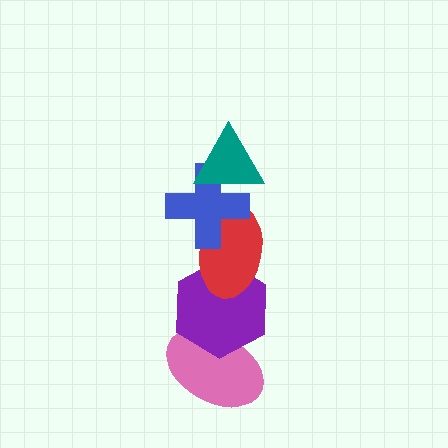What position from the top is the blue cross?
The blue cross is 2nd from the top.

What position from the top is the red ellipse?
The red ellipse is 3rd from the top.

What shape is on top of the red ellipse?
The blue cross is on top of the red ellipse.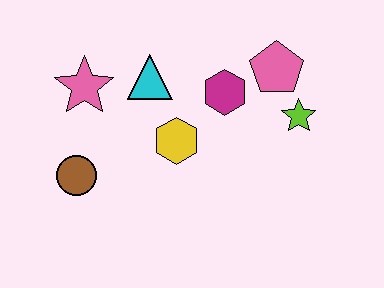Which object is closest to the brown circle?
The pink star is closest to the brown circle.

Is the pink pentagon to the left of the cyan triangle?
No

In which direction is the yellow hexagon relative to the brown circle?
The yellow hexagon is to the right of the brown circle.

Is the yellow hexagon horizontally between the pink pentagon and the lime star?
No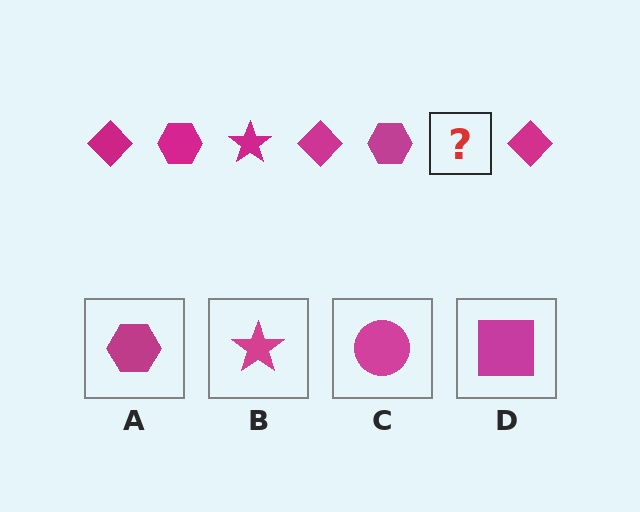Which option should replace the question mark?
Option B.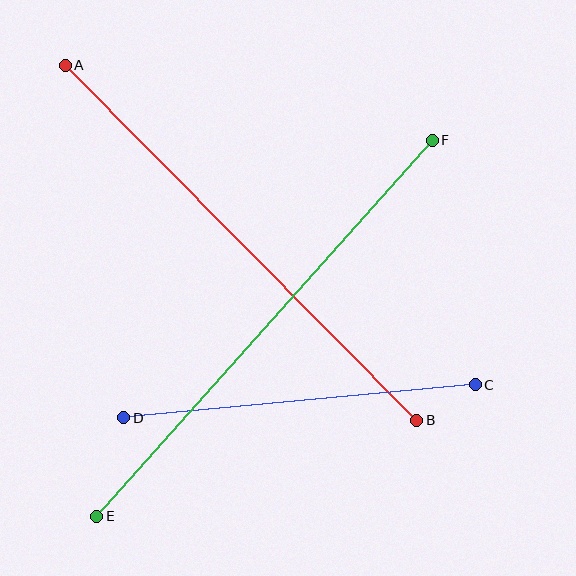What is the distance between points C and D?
The distance is approximately 353 pixels.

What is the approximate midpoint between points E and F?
The midpoint is at approximately (265, 328) pixels.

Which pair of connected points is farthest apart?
Points E and F are farthest apart.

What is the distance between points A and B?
The distance is approximately 499 pixels.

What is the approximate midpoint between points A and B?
The midpoint is at approximately (241, 243) pixels.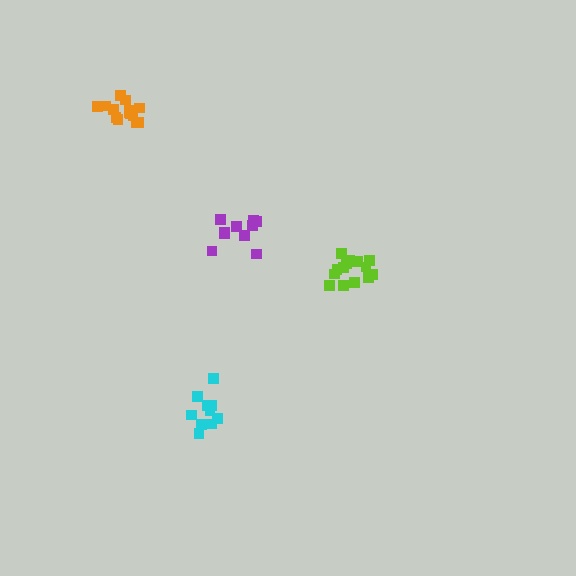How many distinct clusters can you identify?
There are 4 distinct clusters.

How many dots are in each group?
Group 1: 14 dots, Group 2: 10 dots, Group 3: 10 dots, Group 4: 14 dots (48 total).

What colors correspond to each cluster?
The clusters are colored: lime, cyan, purple, orange.